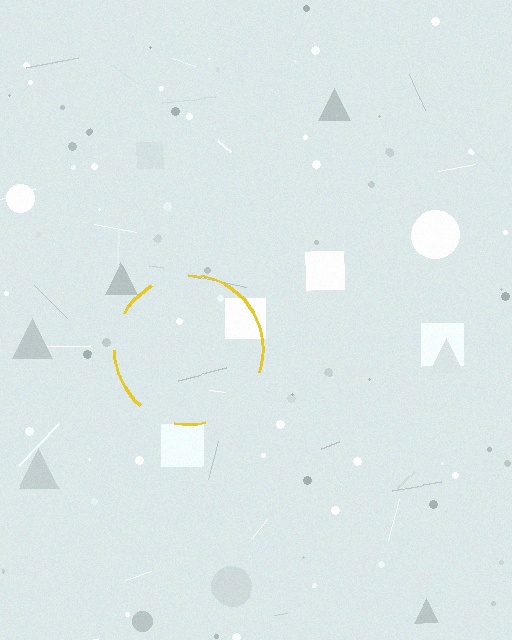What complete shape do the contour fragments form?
The contour fragments form a circle.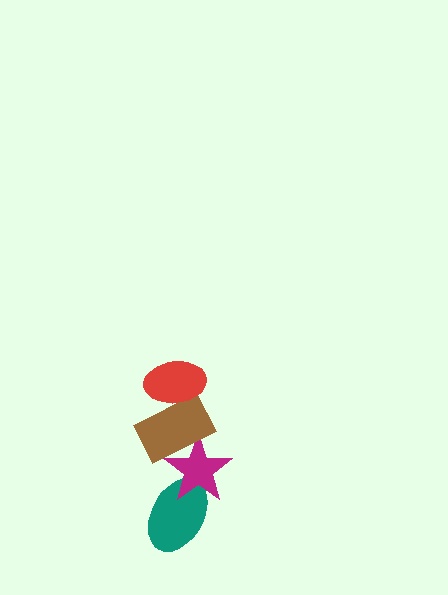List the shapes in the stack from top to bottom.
From top to bottom: the red ellipse, the brown rectangle, the magenta star, the teal ellipse.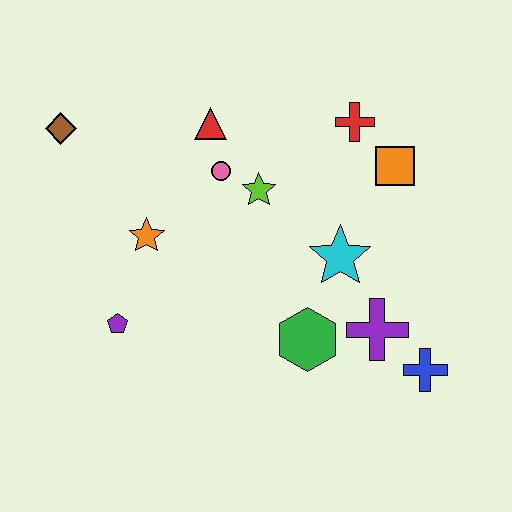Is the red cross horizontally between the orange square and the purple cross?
No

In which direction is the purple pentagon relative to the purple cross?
The purple pentagon is to the left of the purple cross.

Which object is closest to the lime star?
The pink circle is closest to the lime star.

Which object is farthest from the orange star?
The blue cross is farthest from the orange star.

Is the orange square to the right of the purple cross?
Yes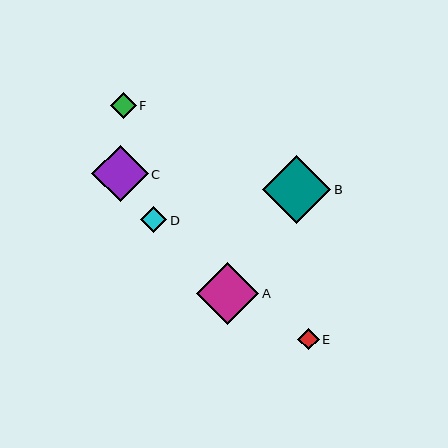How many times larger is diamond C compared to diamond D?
Diamond C is approximately 2.2 times the size of diamond D.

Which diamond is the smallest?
Diamond E is the smallest with a size of approximately 21 pixels.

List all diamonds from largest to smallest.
From largest to smallest: B, A, C, F, D, E.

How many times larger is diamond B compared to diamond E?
Diamond B is approximately 3.2 times the size of diamond E.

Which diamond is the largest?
Diamond B is the largest with a size of approximately 68 pixels.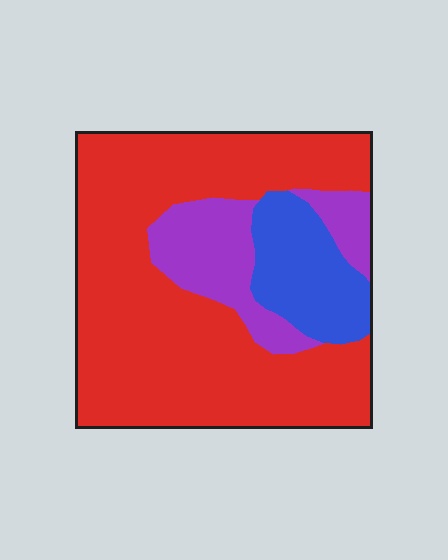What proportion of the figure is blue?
Blue covers roughly 15% of the figure.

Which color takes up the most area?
Red, at roughly 70%.